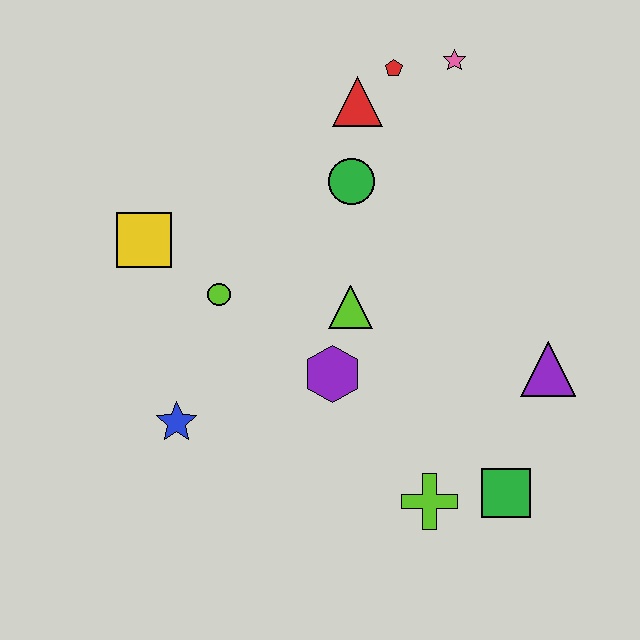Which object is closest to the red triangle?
The red pentagon is closest to the red triangle.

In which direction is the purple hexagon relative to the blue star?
The purple hexagon is to the right of the blue star.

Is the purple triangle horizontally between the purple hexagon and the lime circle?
No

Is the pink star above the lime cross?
Yes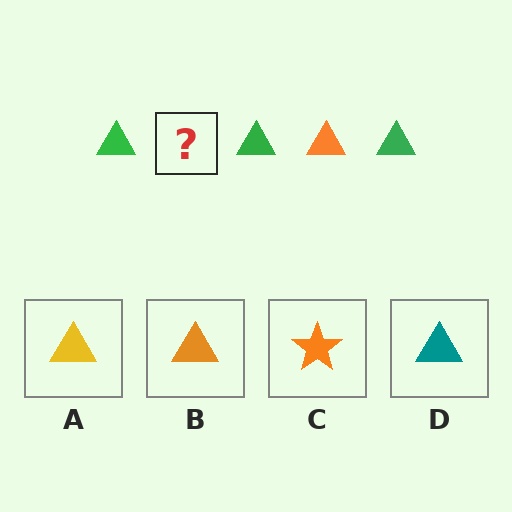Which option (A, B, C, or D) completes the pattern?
B.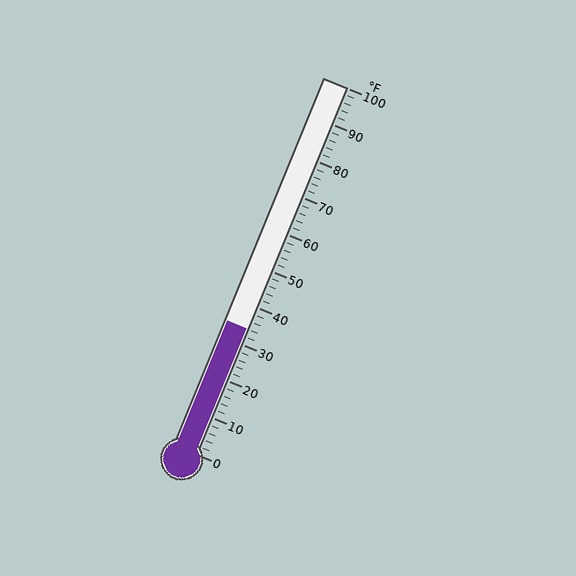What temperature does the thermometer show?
The thermometer shows approximately 34°F.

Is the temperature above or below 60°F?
The temperature is below 60°F.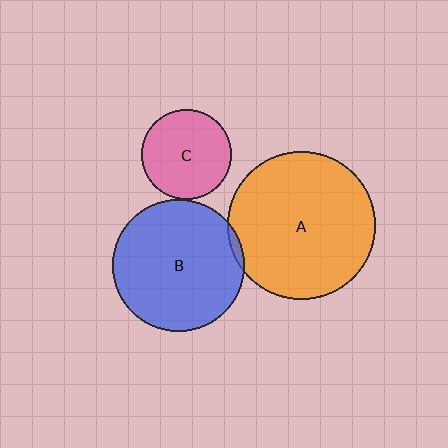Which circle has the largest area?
Circle A (orange).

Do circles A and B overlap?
Yes.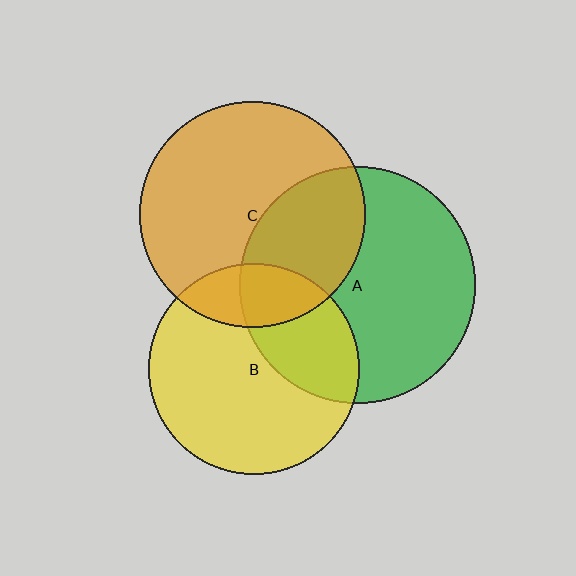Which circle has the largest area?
Circle A (green).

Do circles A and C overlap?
Yes.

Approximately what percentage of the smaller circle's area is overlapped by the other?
Approximately 35%.